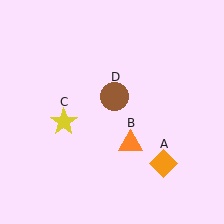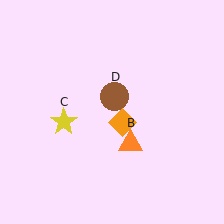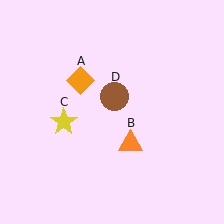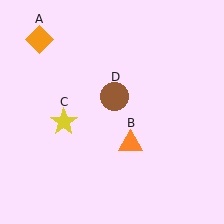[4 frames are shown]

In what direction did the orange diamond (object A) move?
The orange diamond (object A) moved up and to the left.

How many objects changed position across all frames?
1 object changed position: orange diamond (object A).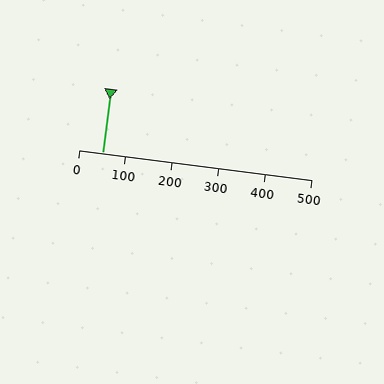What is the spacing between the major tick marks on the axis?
The major ticks are spaced 100 apart.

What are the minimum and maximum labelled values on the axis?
The axis runs from 0 to 500.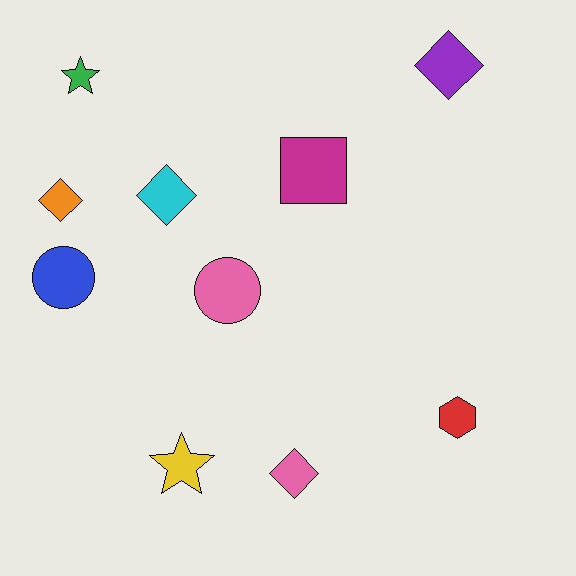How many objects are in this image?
There are 10 objects.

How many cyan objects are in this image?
There is 1 cyan object.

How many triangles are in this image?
There are no triangles.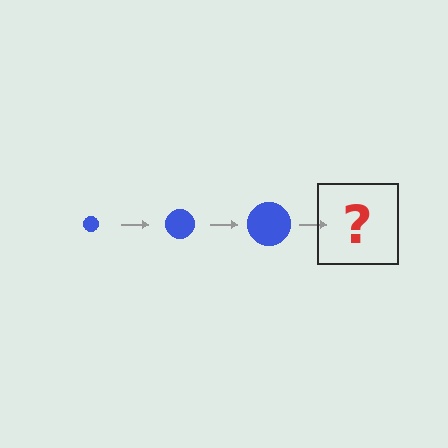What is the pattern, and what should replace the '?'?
The pattern is that the circle gets progressively larger each step. The '?' should be a blue circle, larger than the previous one.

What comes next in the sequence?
The next element should be a blue circle, larger than the previous one.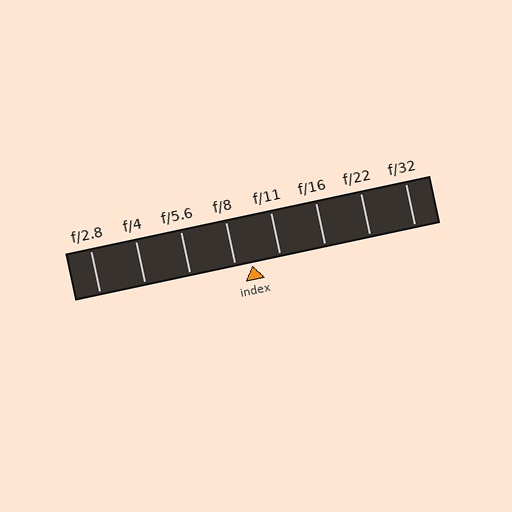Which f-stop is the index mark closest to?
The index mark is closest to f/8.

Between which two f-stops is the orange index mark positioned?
The index mark is between f/8 and f/11.